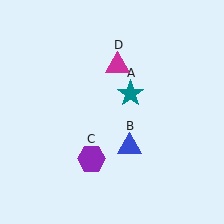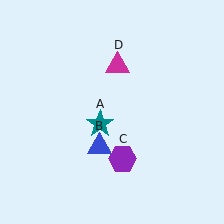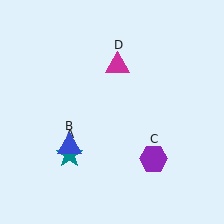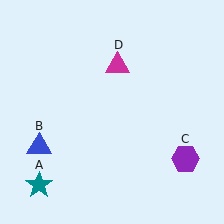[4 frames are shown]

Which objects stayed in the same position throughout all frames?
Magenta triangle (object D) remained stationary.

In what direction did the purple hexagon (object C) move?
The purple hexagon (object C) moved right.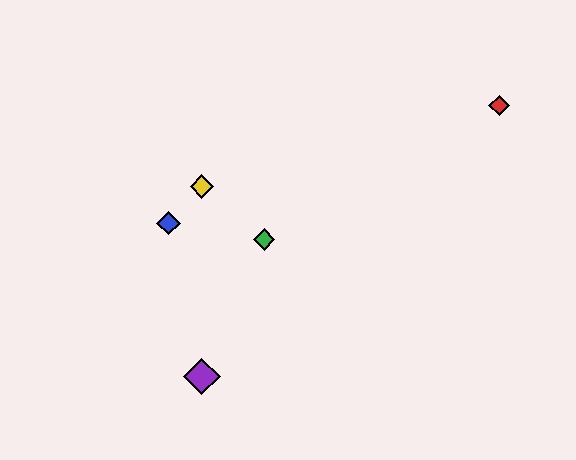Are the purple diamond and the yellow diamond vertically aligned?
Yes, both are at x≈202.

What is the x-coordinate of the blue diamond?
The blue diamond is at x≈168.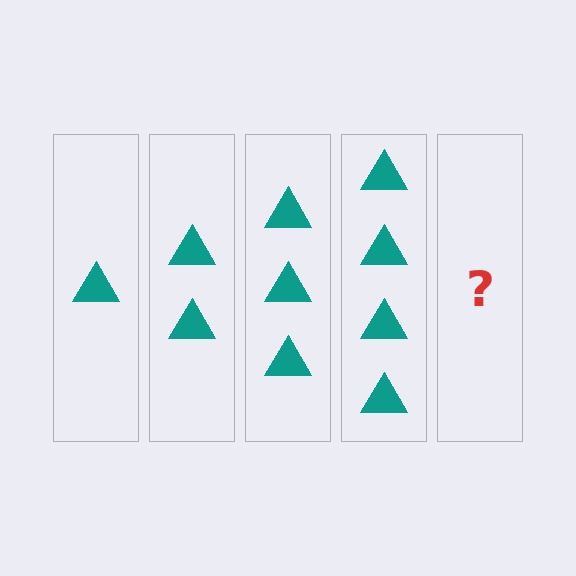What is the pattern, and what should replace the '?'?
The pattern is that each step adds one more triangle. The '?' should be 5 triangles.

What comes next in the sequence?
The next element should be 5 triangles.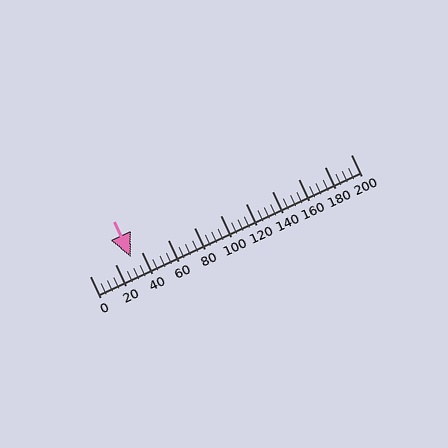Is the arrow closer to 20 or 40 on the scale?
The arrow is closer to 40.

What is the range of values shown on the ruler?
The ruler shows values from 0 to 200.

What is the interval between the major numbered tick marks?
The major tick marks are spaced 20 units apart.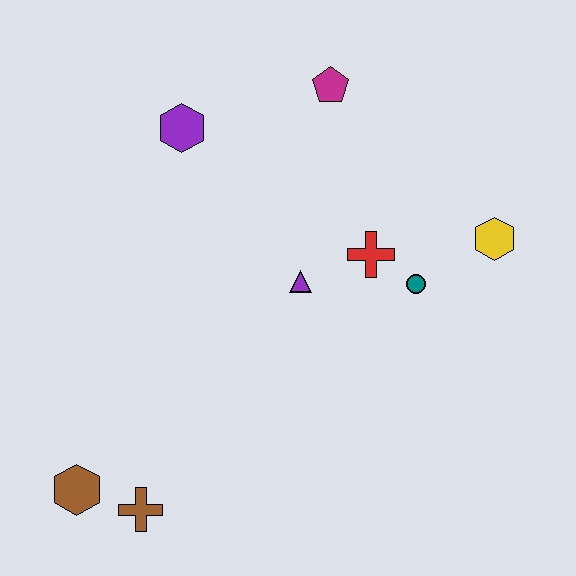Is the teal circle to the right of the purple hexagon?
Yes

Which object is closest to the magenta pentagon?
The purple hexagon is closest to the magenta pentagon.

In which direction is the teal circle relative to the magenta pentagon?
The teal circle is below the magenta pentagon.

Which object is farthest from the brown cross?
The magenta pentagon is farthest from the brown cross.